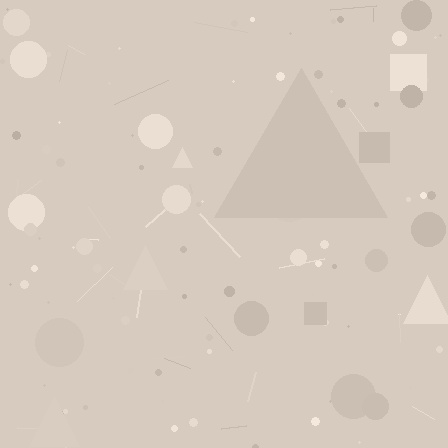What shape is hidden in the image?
A triangle is hidden in the image.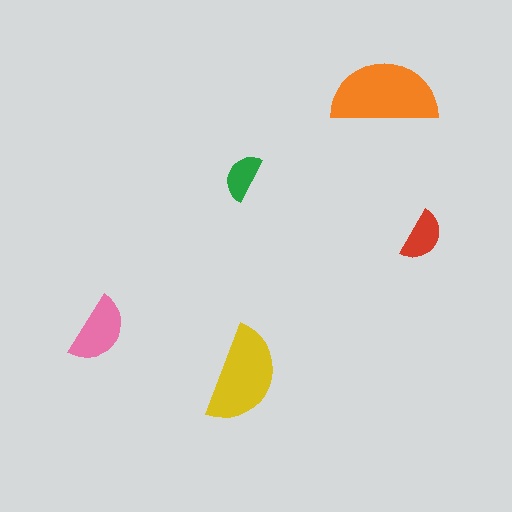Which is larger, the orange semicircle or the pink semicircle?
The orange one.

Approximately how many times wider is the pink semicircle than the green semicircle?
About 1.5 times wider.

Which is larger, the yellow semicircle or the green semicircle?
The yellow one.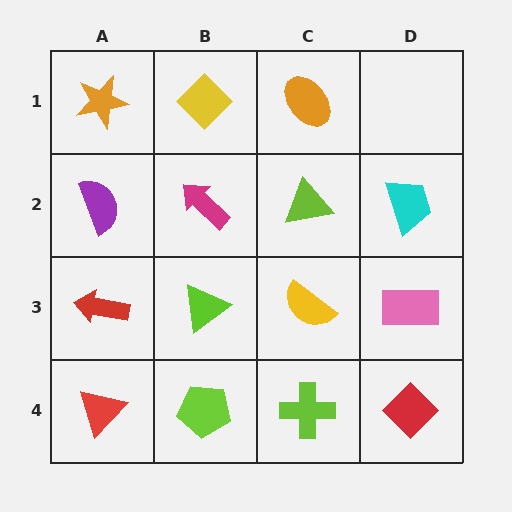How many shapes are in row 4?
4 shapes.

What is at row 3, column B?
A lime triangle.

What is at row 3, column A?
A red arrow.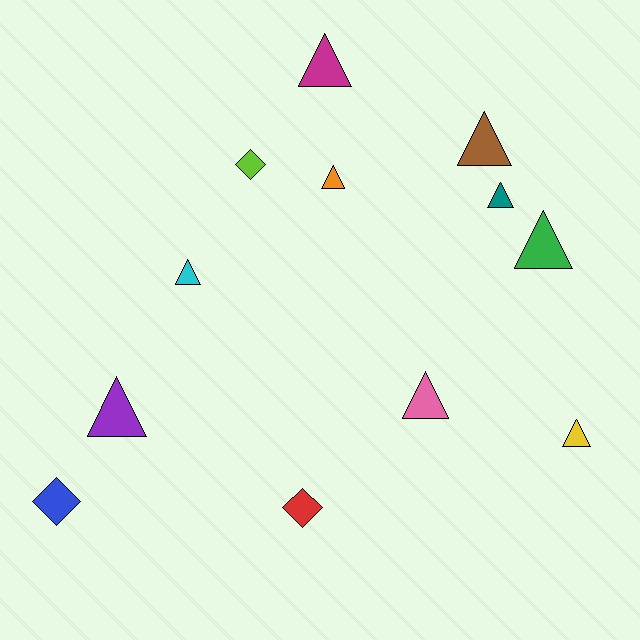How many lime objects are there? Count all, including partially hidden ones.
There is 1 lime object.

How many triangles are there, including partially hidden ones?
There are 9 triangles.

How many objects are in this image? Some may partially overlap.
There are 12 objects.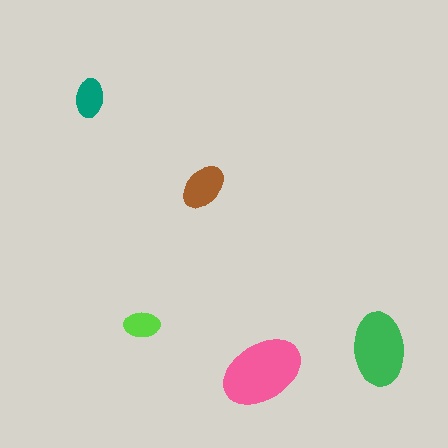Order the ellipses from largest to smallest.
the pink one, the green one, the brown one, the teal one, the lime one.